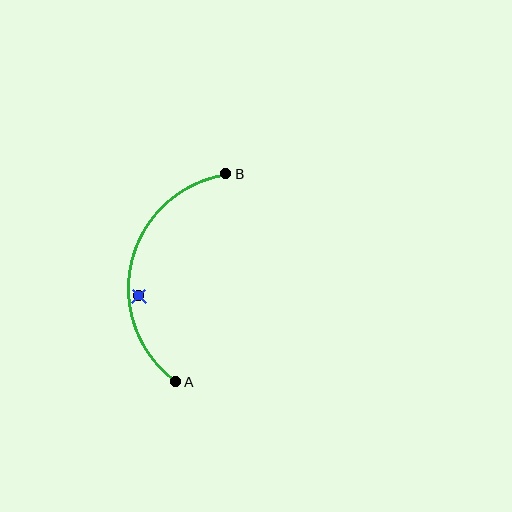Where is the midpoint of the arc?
The arc midpoint is the point on the curve farthest from the straight line joining A and B. It sits to the left of that line.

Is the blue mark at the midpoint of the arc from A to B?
No — the blue mark does not lie on the arc at all. It sits slightly inside the curve.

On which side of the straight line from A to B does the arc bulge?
The arc bulges to the left of the straight line connecting A and B.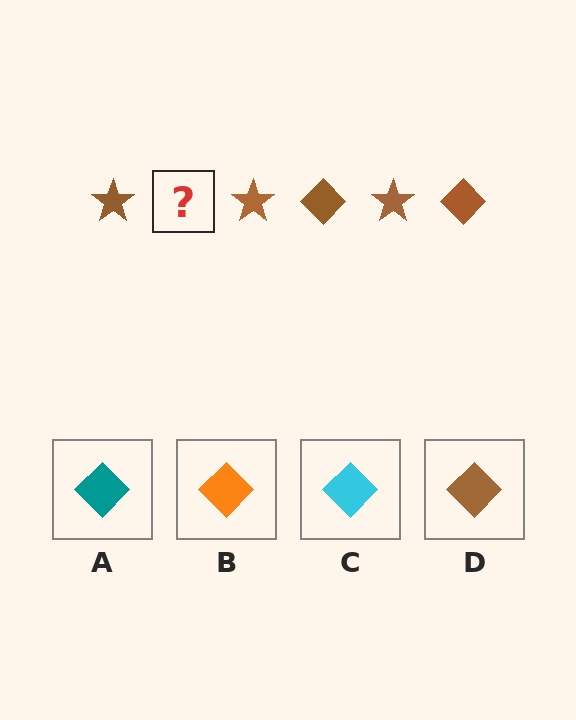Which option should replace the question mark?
Option D.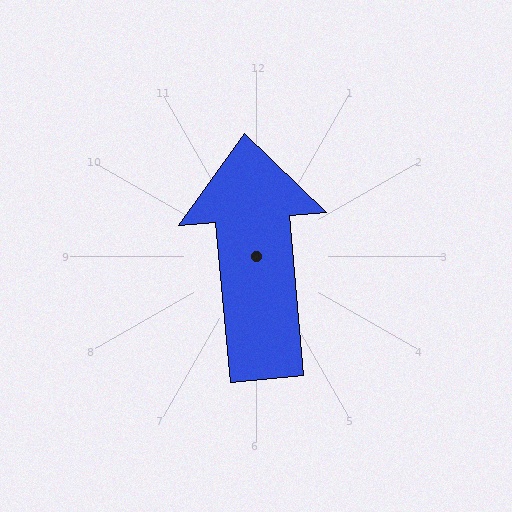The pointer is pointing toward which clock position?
Roughly 12 o'clock.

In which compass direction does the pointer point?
North.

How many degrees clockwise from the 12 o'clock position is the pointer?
Approximately 355 degrees.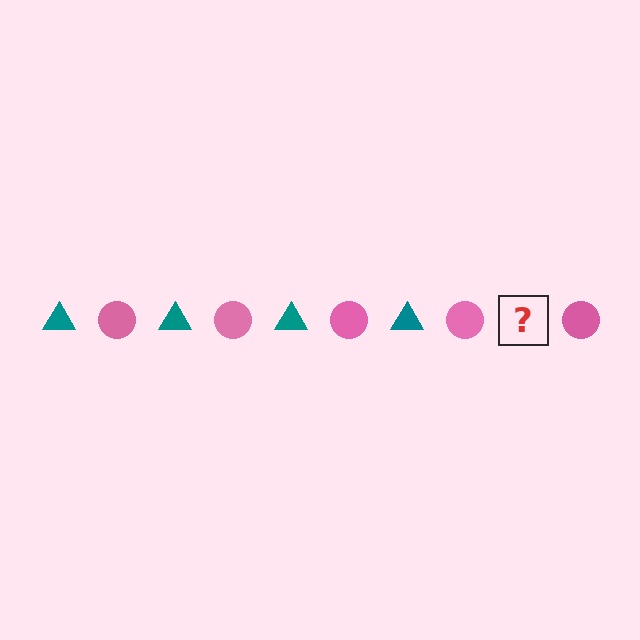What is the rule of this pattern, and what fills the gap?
The rule is that the pattern alternates between teal triangle and pink circle. The gap should be filled with a teal triangle.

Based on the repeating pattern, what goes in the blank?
The blank should be a teal triangle.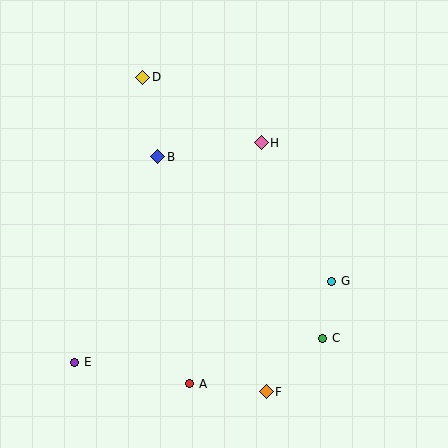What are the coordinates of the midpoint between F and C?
The midpoint between F and C is at (294, 365).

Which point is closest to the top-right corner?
Point H is closest to the top-right corner.